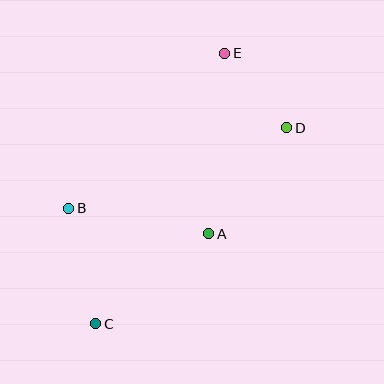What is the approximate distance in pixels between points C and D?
The distance between C and D is approximately 274 pixels.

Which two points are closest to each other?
Points D and E are closest to each other.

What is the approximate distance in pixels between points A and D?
The distance between A and D is approximately 131 pixels.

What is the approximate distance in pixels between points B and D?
The distance between B and D is approximately 232 pixels.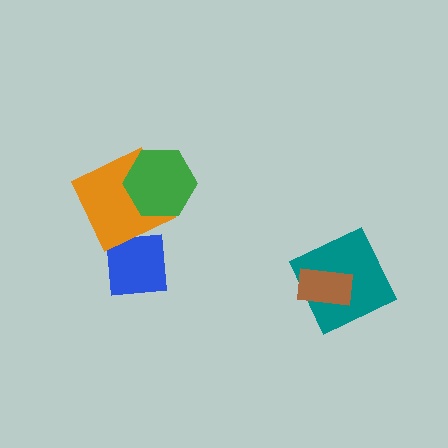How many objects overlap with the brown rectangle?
1 object overlaps with the brown rectangle.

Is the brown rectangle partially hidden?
No, no other shape covers it.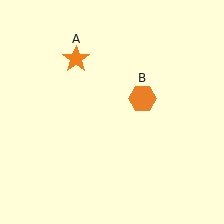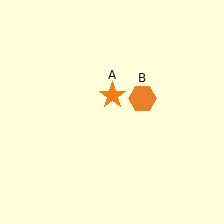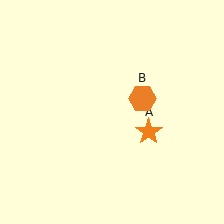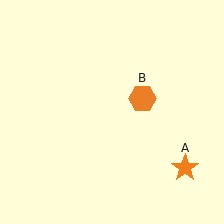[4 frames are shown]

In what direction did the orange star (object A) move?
The orange star (object A) moved down and to the right.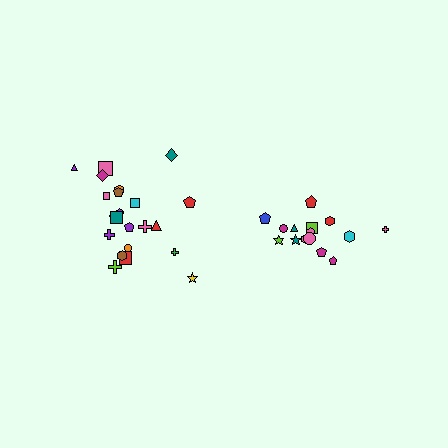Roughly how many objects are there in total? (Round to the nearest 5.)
Roughly 35 objects in total.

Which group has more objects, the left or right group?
The left group.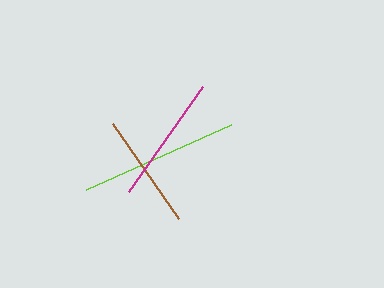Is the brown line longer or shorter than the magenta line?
The magenta line is longer than the brown line.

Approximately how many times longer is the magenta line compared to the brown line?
The magenta line is approximately 1.1 times the length of the brown line.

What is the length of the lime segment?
The lime segment is approximately 159 pixels long.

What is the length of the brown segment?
The brown segment is approximately 116 pixels long.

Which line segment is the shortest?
The brown line is the shortest at approximately 116 pixels.